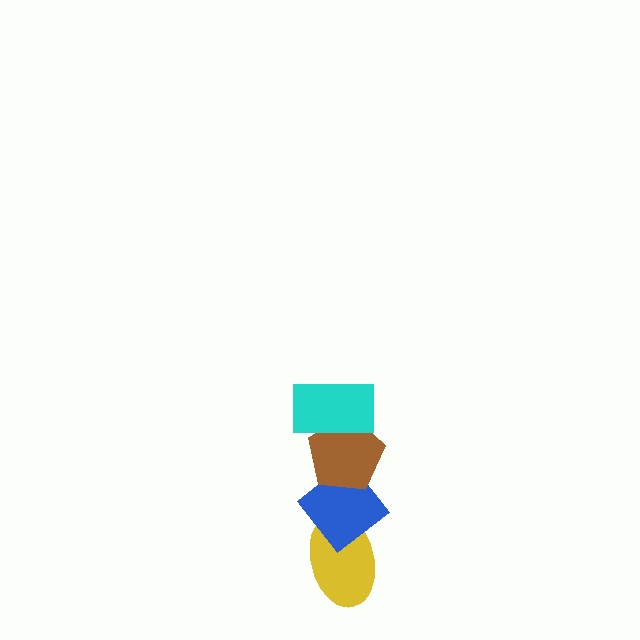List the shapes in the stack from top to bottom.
From top to bottom: the cyan rectangle, the brown pentagon, the blue diamond, the yellow ellipse.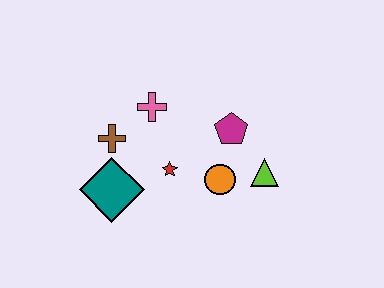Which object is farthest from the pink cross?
The lime triangle is farthest from the pink cross.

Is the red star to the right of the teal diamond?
Yes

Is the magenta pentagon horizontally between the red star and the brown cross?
No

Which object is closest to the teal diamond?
The brown cross is closest to the teal diamond.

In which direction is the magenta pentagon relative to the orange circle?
The magenta pentagon is above the orange circle.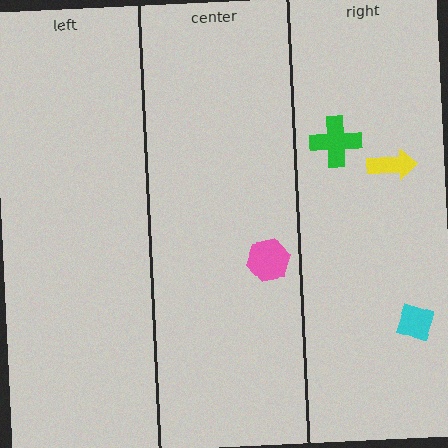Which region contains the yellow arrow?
The right region.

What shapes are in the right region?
The yellow arrow, the cyan square, the green cross.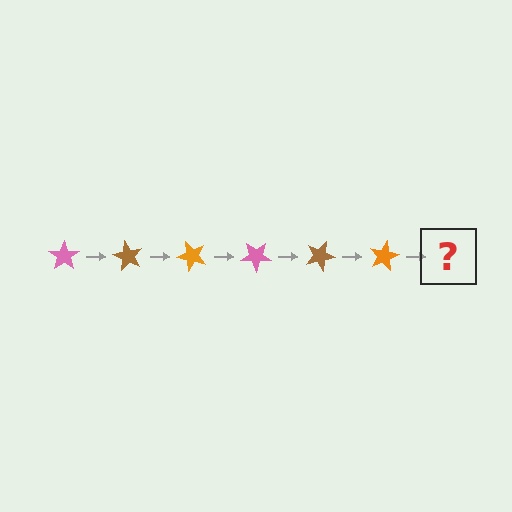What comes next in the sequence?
The next element should be a pink star, rotated 360 degrees from the start.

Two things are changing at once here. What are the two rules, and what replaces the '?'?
The two rules are that it rotates 60 degrees each step and the color cycles through pink, brown, and orange. The '?' should be a pink star, rotated 360 degrees from the start.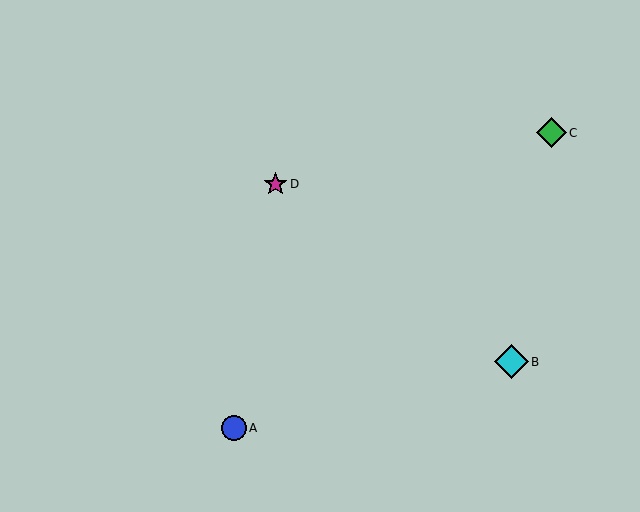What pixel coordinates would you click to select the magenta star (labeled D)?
Click at (275, 184) to select the magenta star D.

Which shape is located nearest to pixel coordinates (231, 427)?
The blue circle (labeled A) at (234, 428) is nearest to that location.